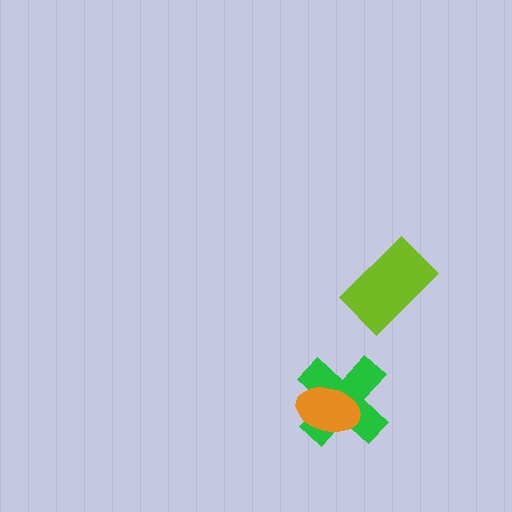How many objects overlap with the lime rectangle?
0 objects overlap with the lime rectangle.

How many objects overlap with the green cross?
1 object overlaps with the green cross.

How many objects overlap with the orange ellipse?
1 object overlaps with the orange ellipse.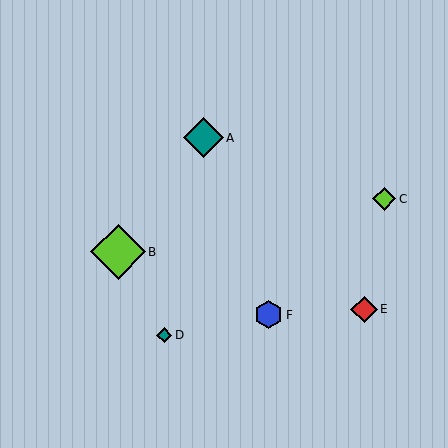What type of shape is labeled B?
Shape B is a lime diamond.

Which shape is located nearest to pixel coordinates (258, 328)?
The blue hexagon (labeled F) at (269, 315) is nearest to that location.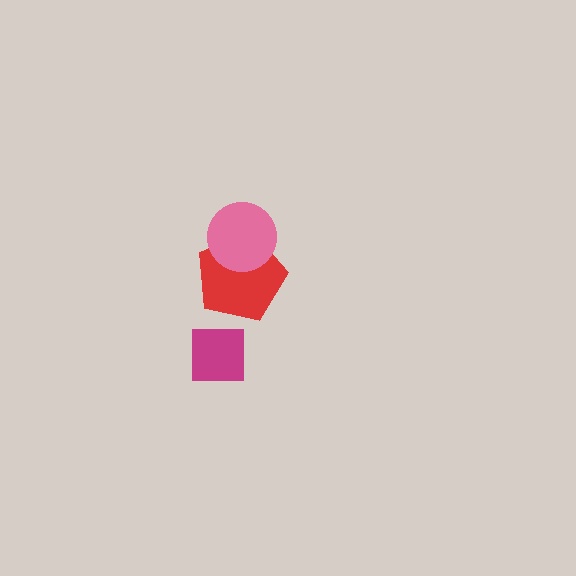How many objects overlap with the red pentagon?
1 object overlaps with the red pentagon.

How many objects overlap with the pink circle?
1 object overlaps with the pink circle.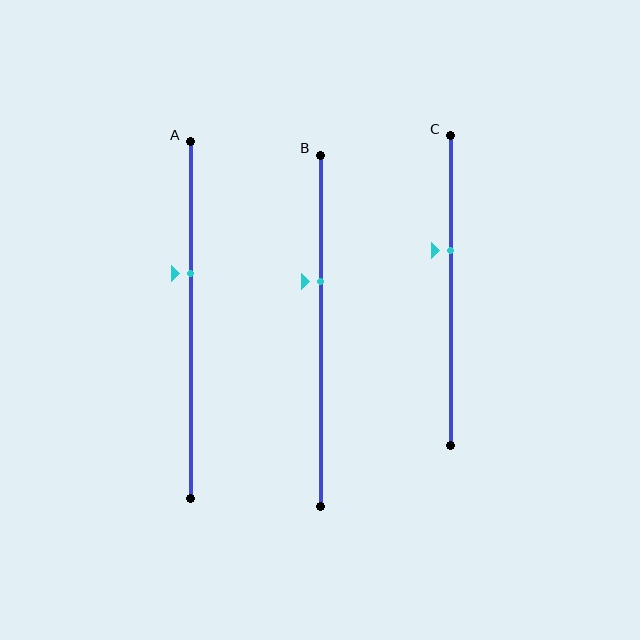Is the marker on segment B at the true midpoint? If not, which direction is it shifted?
No, the marker on segment B is shifted upward by about 14% of the segment length.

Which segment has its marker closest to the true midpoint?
Segment A has its marker closest to the true midpoint.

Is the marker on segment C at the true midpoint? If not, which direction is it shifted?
No, the marker on segment C is shifted upward by about 13% of the segment length.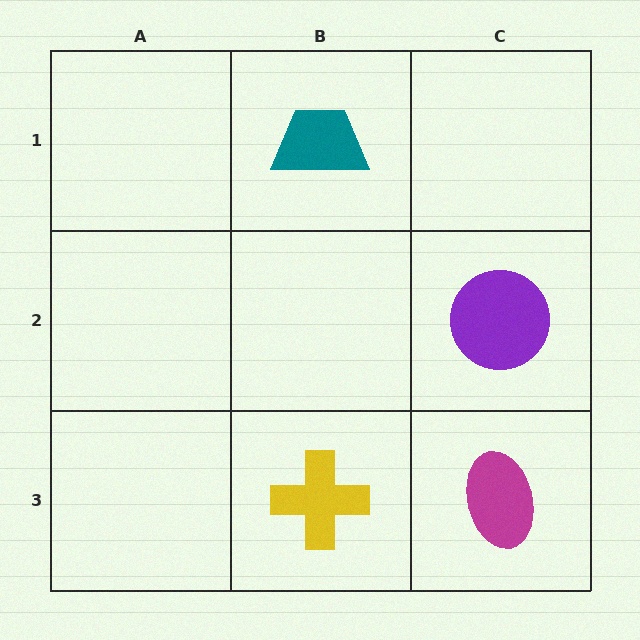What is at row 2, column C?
A purple circle.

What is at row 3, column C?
A magenta ellipse.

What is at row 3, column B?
A yellow cross.